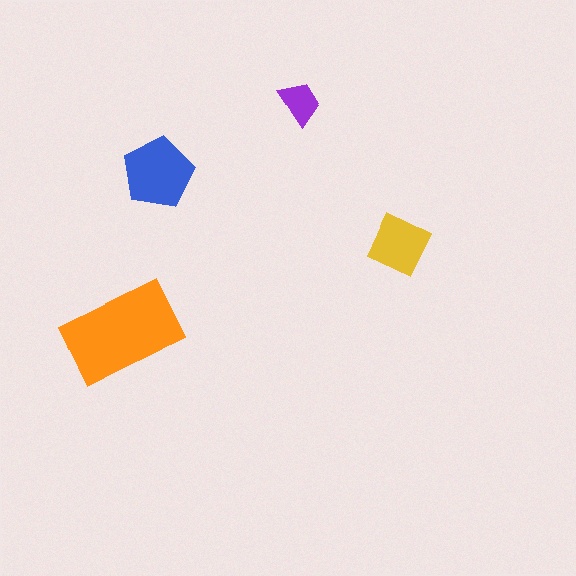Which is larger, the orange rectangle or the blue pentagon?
The orange rectangle.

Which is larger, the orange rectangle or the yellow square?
The orange rectangle.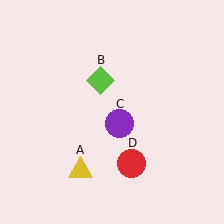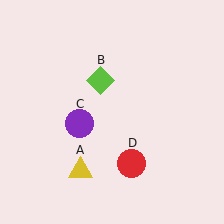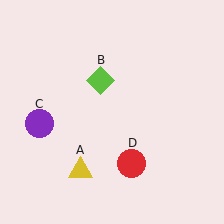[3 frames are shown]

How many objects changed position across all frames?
1 object changed position: purple circle (object C).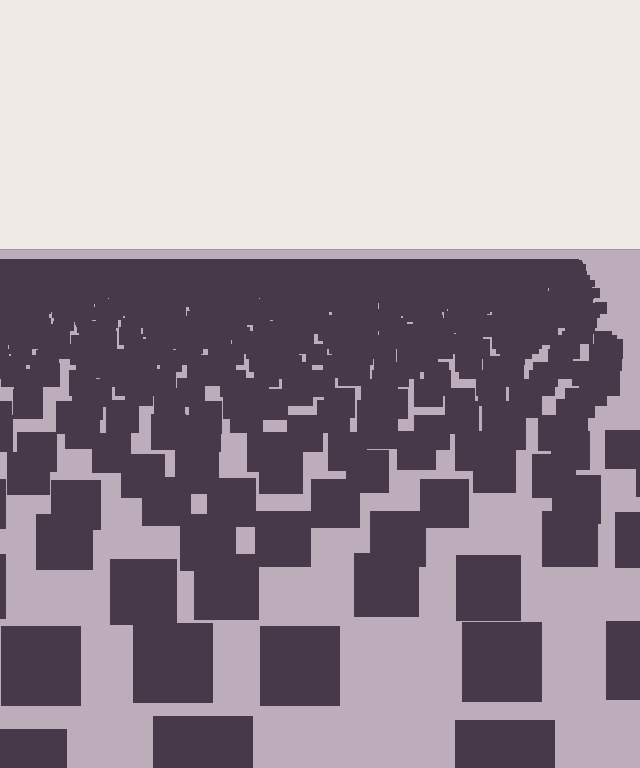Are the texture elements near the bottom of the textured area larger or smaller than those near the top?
Larger. Near the bottom, elements are closer to the viewer and appear at a bigger on-screen size.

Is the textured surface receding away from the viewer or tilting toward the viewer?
The surface is receding away from the viewer. Texture elements get smaller and denser toward the top.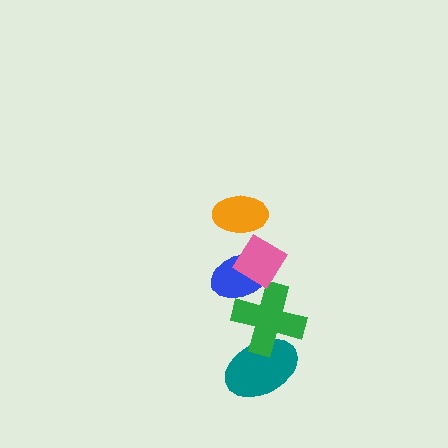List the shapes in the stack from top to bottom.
From top to bottom: the orange ellipse, the pink diamond, the blue ellipse, the green cross, the teal ellipse.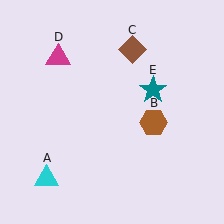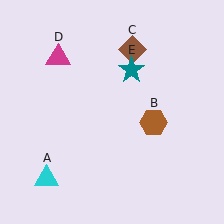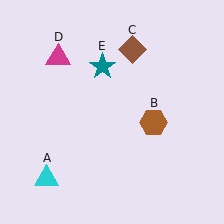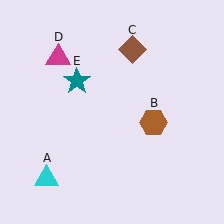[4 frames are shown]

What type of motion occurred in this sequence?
The teal star (object E) rotated counterclockwise around the center of the scene.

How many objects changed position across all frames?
1 object changed position: teal star (object E).